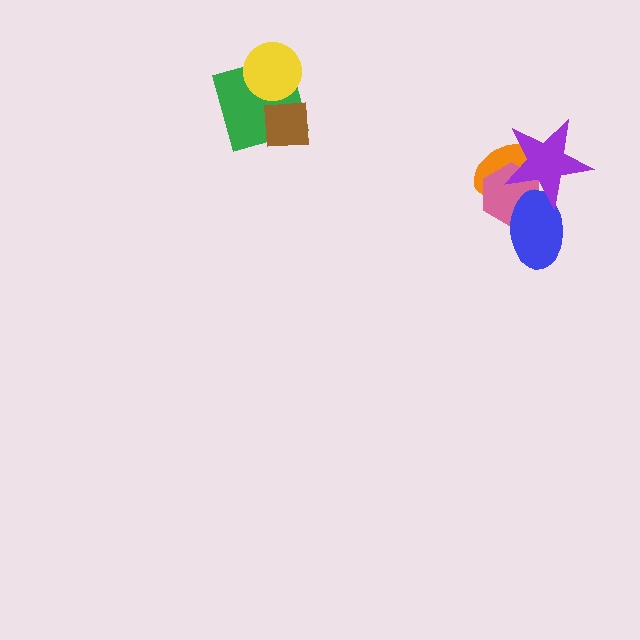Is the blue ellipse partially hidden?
Yes, it is partially covered by another shape.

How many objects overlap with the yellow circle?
1 object overlaps with the yellow circle.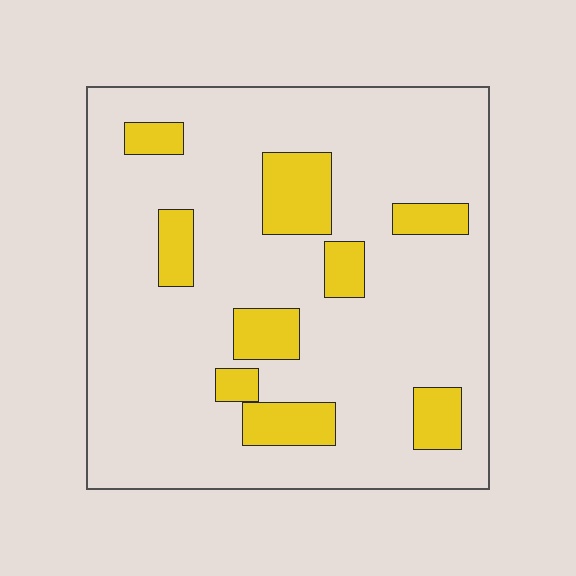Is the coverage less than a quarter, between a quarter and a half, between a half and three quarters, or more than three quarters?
Less than a quarter.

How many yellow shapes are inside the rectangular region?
9.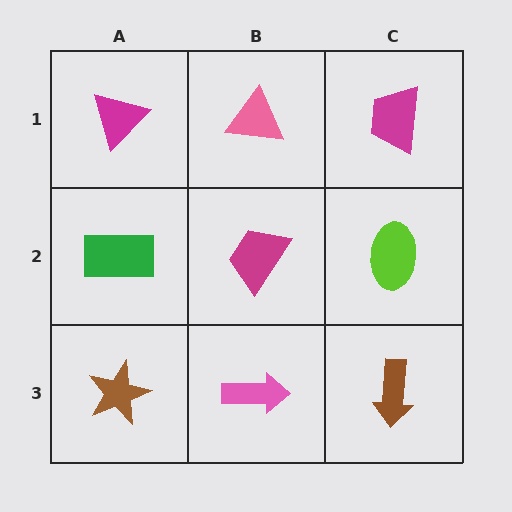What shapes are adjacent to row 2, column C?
A magenta trapezoid (row 1, column C), a brown arrow (row 3, column C), a magenta trapezoid (row 2, column B).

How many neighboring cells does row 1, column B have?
3.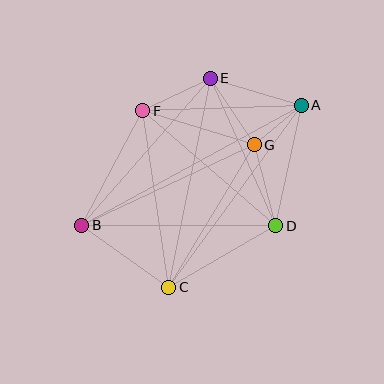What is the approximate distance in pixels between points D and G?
The distance between D and G is approximately 84 pixels.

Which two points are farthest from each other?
Points A and B are farthest from each other.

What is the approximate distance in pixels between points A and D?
The distance between A and D is approximately 123 pixels.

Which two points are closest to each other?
Points A and G are closest to each other.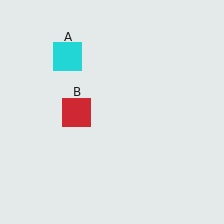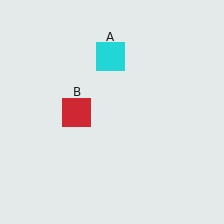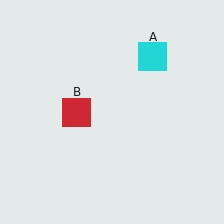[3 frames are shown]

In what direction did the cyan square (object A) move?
The cyan square (object A) moved right.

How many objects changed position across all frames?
1 object changed position: cyan square (object A).